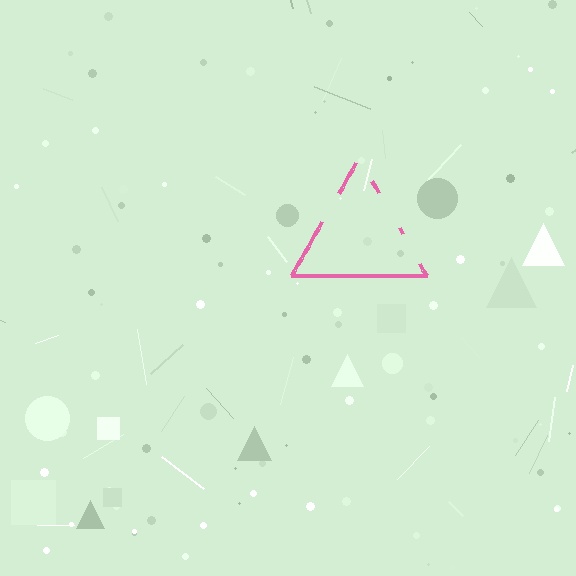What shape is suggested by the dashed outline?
The dashed outline suggests a triangle.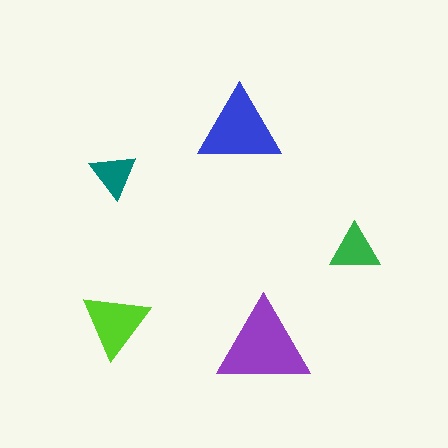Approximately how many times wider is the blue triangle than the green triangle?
About 1.5 times wider.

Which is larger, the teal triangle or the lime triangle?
The lime one.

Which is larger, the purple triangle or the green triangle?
The purple one.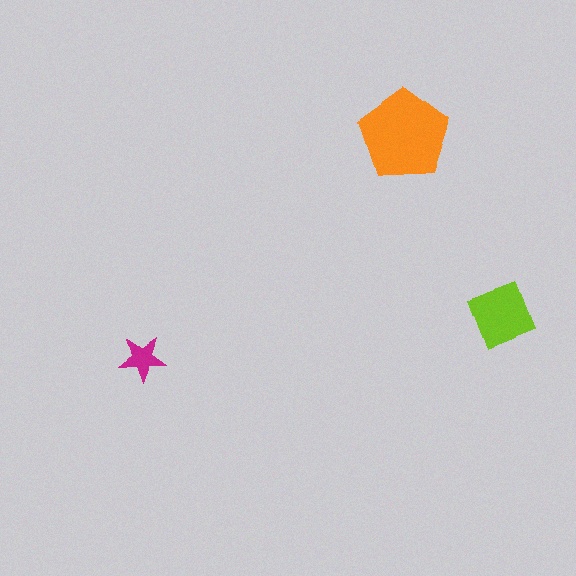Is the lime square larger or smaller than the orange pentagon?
Smaller.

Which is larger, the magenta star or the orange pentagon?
The orange pentagon.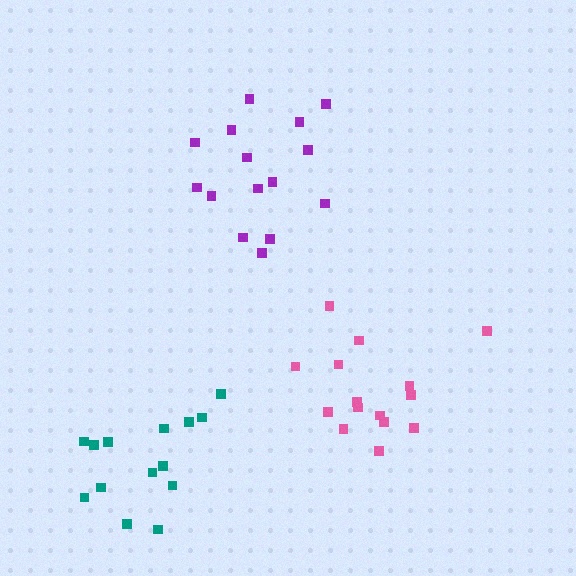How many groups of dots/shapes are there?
There are 3 groups.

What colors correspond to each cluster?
The clusters are colored: teal, pink, purple.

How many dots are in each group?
Group 1: 14 dots, Group 2: 15 dots, Group 3: 15 dots (44 total).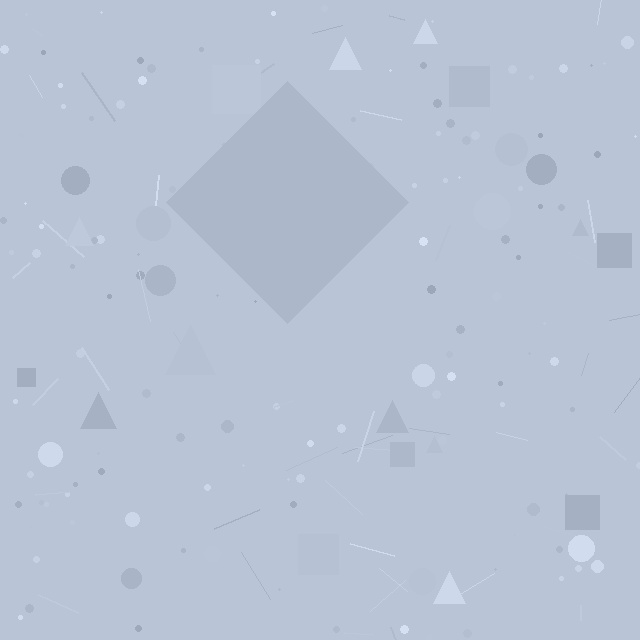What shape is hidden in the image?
A diamond is hidden in the image.